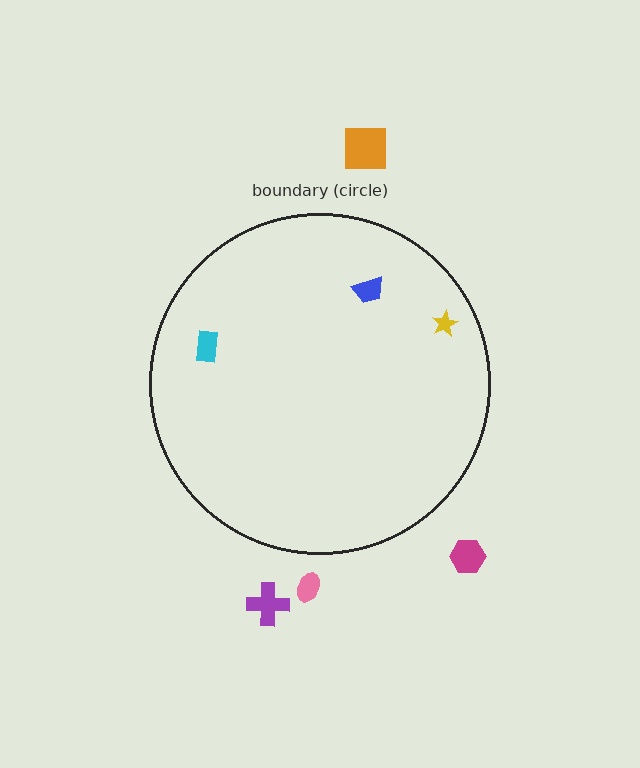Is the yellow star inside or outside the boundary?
Inside.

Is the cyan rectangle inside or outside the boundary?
Inside.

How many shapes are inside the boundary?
3 inside, 4 outside.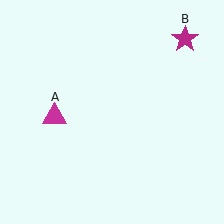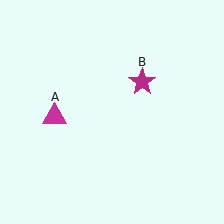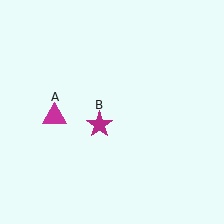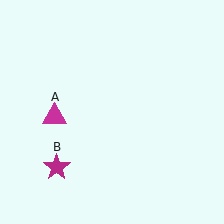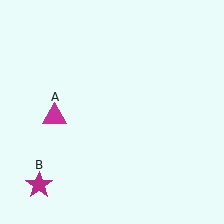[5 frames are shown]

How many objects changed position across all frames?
1 object changed position: magenta star (object B).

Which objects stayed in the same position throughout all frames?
Magenta triangle (object A) remained stationary.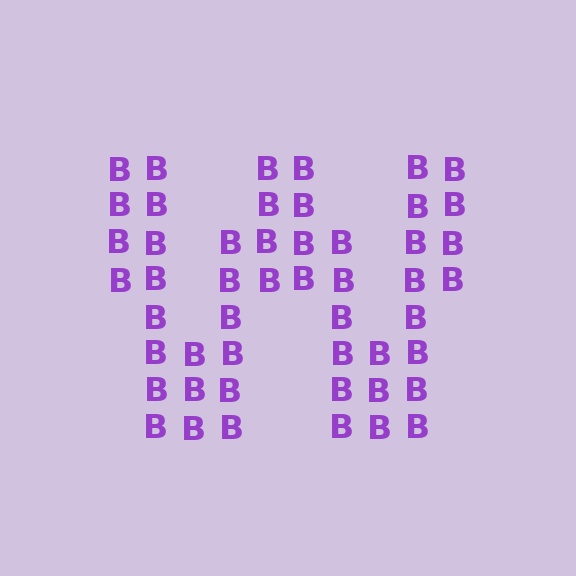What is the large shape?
The large shape is the letter W.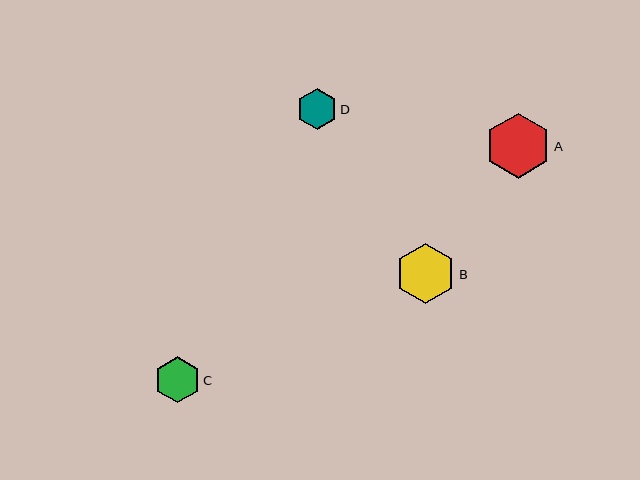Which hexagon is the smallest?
Hexagon D is the smallest with a size of approximately 41 pixels.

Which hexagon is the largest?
Hexagon A is the largest with a size of approximately 65 pixels.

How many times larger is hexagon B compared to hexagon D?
Hexagon B is approximately 1.5 times the size of hexagon D.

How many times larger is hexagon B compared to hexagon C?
Hexagon B is approximately 1.3 times the size of hexagon C.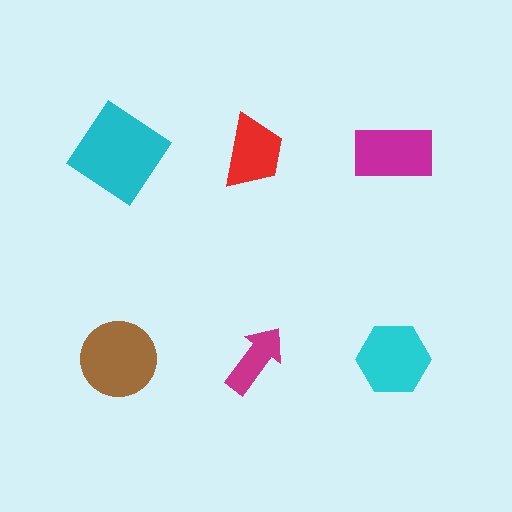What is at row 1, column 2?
A red trapezoid.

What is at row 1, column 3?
A magenta rectangle.